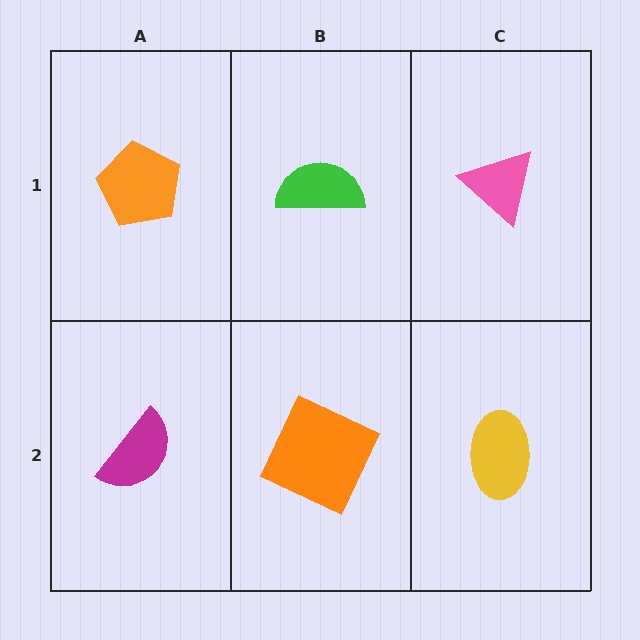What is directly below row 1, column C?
A yellow ellipse.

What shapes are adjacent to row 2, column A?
An orange pentagon (row 1, column A), an orange square (row 2, column B).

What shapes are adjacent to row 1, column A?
A magenta semicircle (row 2, column A), a green semicircle (row 1, column B).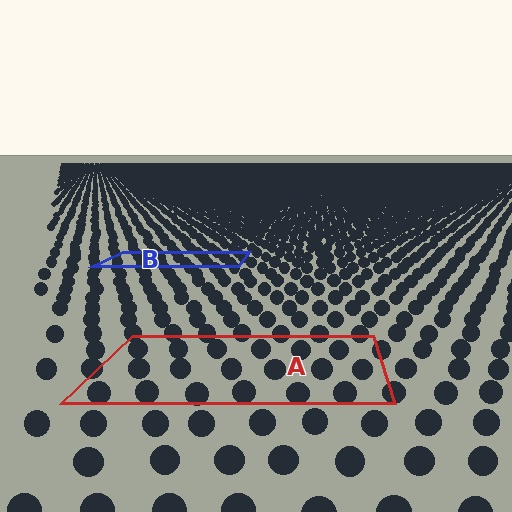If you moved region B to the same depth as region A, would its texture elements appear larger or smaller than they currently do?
They would appear larger. At a closer depth, the same texture elements are projected at a bigger on-screen size.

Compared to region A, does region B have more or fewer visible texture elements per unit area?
Region B has more texture elements per unit area — they are packed more densely because it is farther away.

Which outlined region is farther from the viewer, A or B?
Region B is farther from the viewer — the texture elements inside it appear smaller and more densely packed.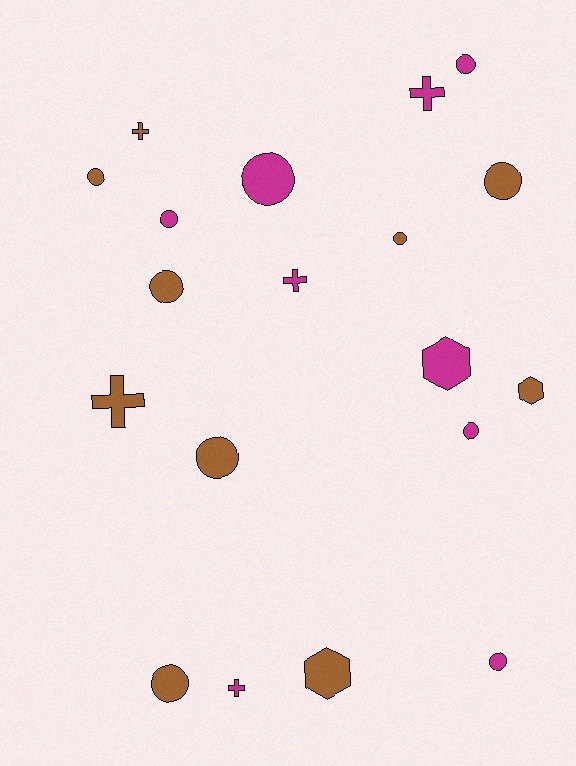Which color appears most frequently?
Brown, with 10 objects.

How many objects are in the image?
There are 19 objects.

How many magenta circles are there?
There are 5 magenta circles.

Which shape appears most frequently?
Circle, with 11 objects.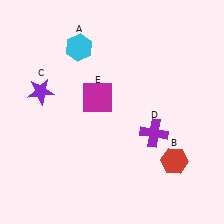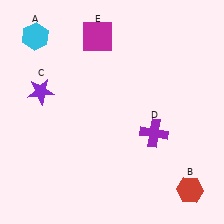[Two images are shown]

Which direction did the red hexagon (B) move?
The red hexagon (B) moved down.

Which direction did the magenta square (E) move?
The magenta square (E) moved up.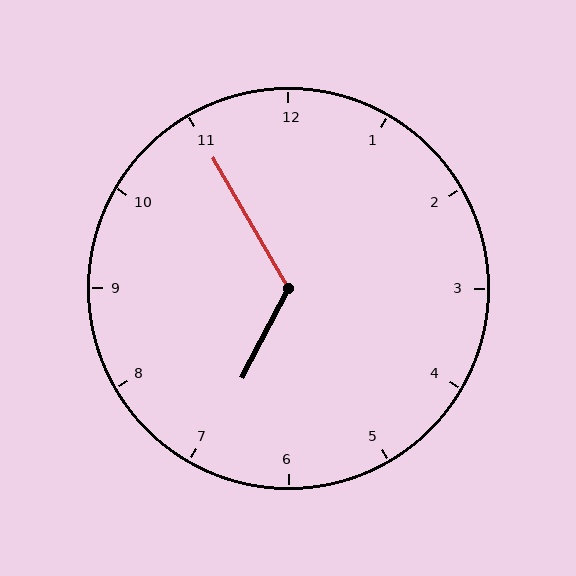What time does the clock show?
6:55.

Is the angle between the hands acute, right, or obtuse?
It is obtuse.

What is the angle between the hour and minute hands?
Approximately 122 degrees.